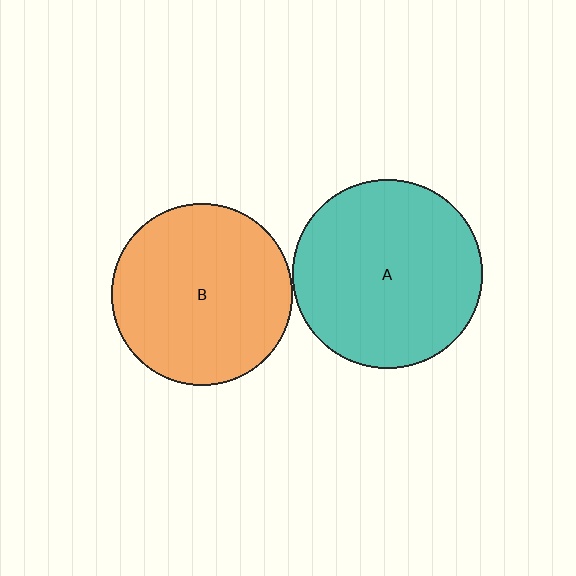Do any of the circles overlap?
No, none of the circles overlap.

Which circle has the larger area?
Circle A (teal).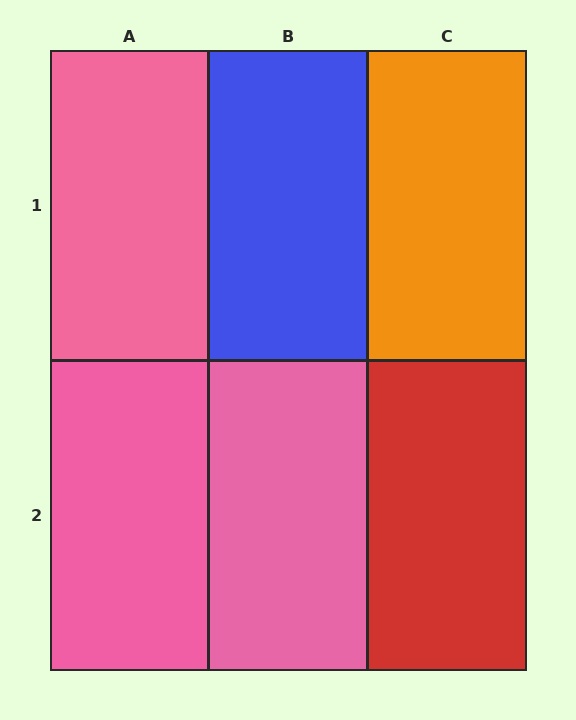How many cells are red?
1 cell is red.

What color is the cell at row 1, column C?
Orange.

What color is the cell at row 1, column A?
Pink.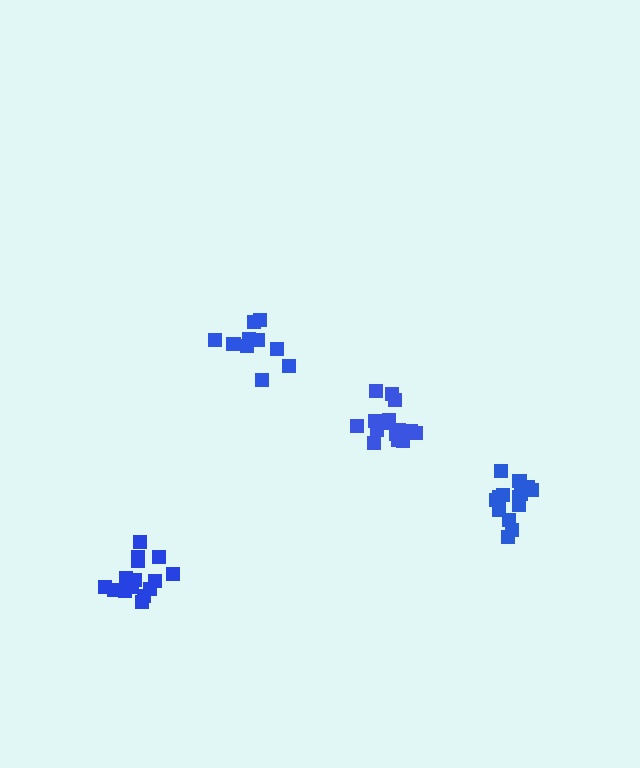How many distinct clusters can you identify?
There are 4 distinct clusters.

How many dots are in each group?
Group 1: 14 dots, Group 2: 16 dots, Group 3: 10 dots, Group 4: 16 dots (56 total).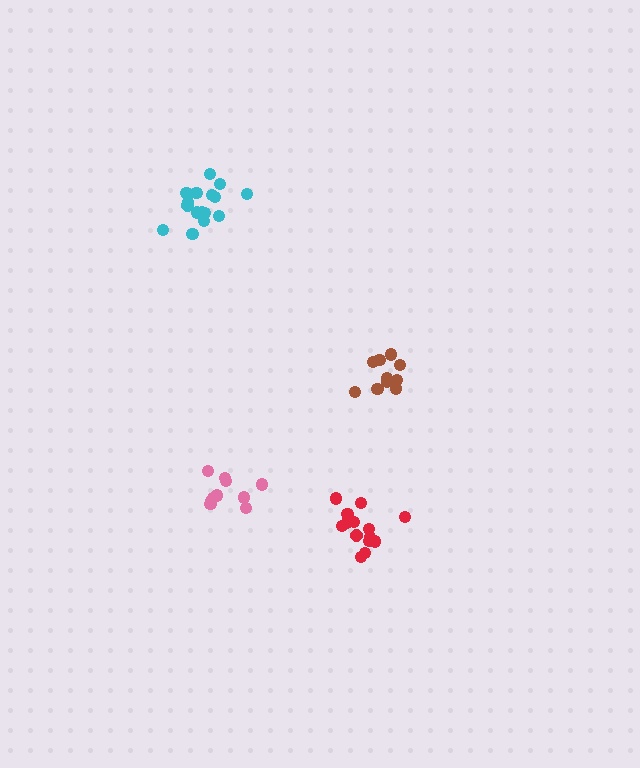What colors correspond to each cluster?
The clusters are colored: red, pink, brown, cyan.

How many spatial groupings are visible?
There are 4 spatial groupings.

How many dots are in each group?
Group 1: 14 dots, Group 2: 10 dots, Group 3: 11 dots, Group 4: 16 dots (51 total).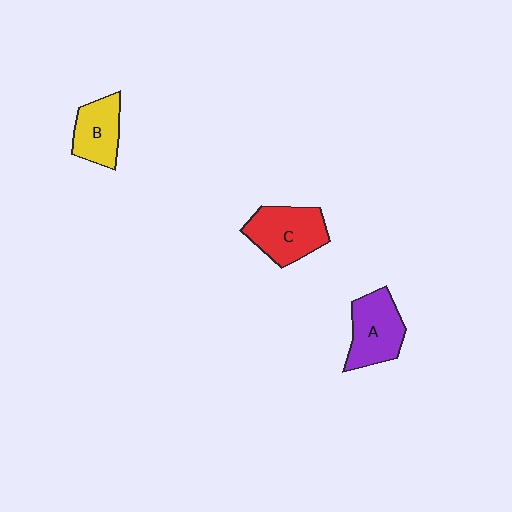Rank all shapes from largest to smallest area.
From largest to smallest: C (red), A (purple), B (yellow).